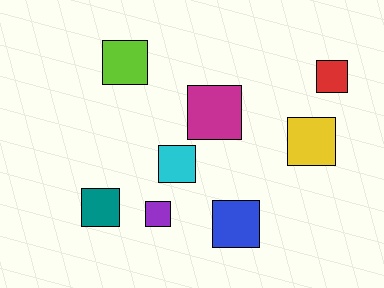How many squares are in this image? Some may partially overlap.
There are 8 squares.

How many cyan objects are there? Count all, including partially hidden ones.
There is 1 cyan object.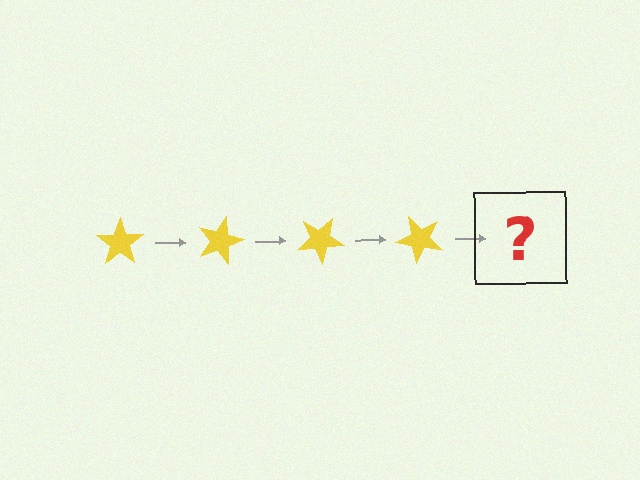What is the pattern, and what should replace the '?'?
The pattern is that the star rotates 15 degrees each step. The '?' should be a yellow star rotated 60 degrees.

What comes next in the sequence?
The next element should be a yellow star rotated 60 degrees.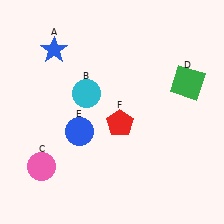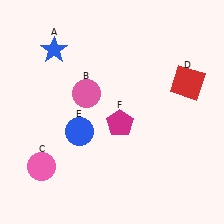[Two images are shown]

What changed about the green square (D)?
In Image 1, D is green. In Image 2, it changed to red.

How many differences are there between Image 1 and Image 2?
There are 3 differences between the two images.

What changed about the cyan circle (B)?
In Image 1, B is cyan. In Image 2, it changed to pink.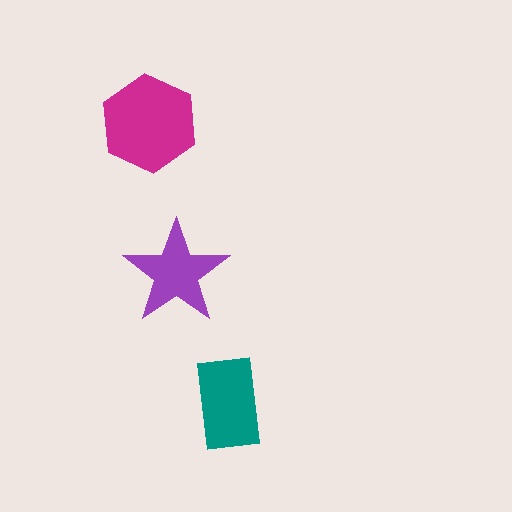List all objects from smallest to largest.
The purple star, the teal rectangle, the magenta hexagon.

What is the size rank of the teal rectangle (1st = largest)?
2nd.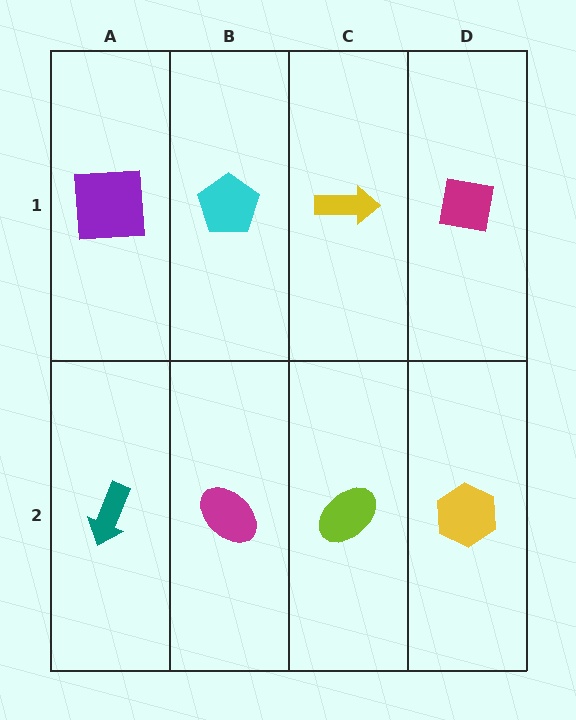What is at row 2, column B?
A magenta ellipse.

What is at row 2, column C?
A lime ellipse.